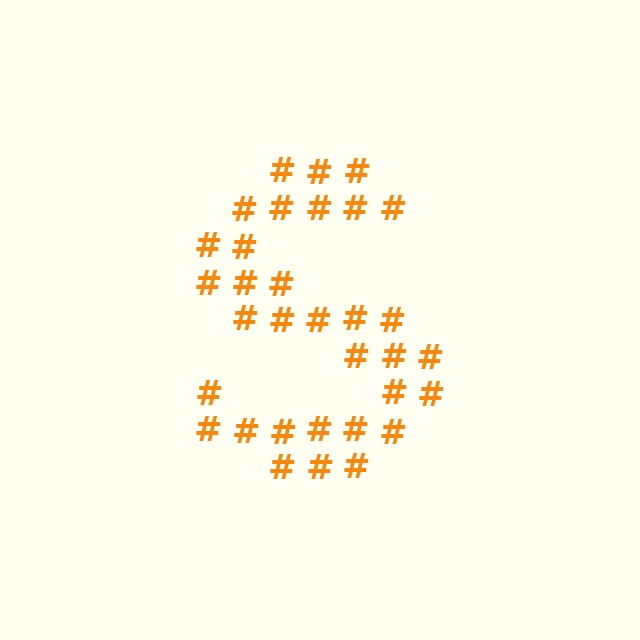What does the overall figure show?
The overall figure shows the letter S.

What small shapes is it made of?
It is made of small hash symbols.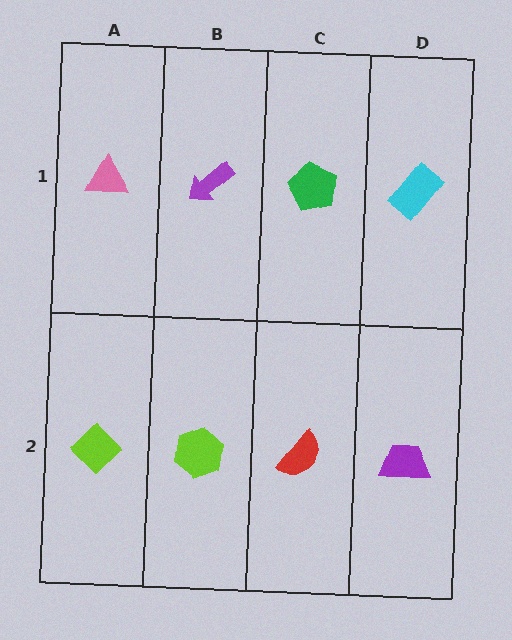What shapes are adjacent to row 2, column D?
A cyan rectangle (row 1, column D), a red semicircle (row 2, column C).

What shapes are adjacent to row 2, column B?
A purple arrow (row 1, column B), a lime diamond (row 2, column A), a red semicircle (row 2, column C).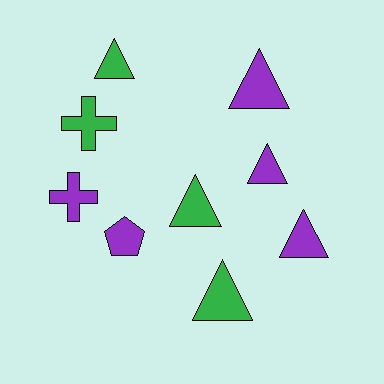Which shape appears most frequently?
Triangle, with 6 objects.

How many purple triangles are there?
There are 3 purple triangles.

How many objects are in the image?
There are 9 objects.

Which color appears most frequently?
Purple, with 5 objects.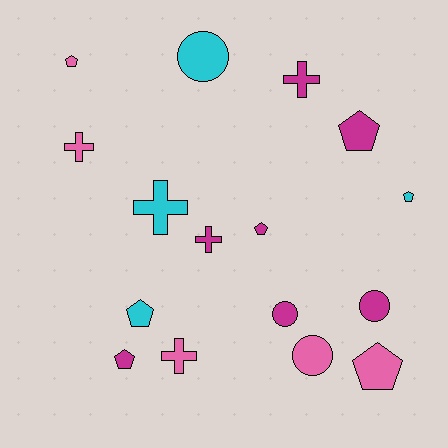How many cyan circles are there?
There is 1 cyan circle.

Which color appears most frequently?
Magenta, with 7 objects.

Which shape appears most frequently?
Pentagon, with 7 objects.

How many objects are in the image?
There are 16 objects.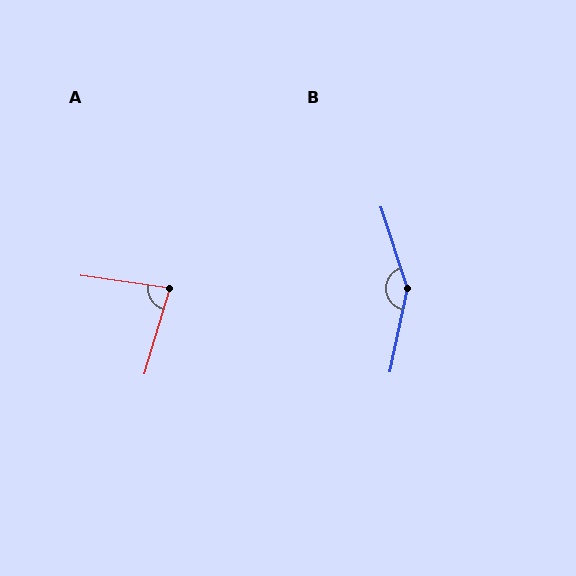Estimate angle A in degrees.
Approximately 81 degrees.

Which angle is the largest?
B, at approximately 150 degrees.